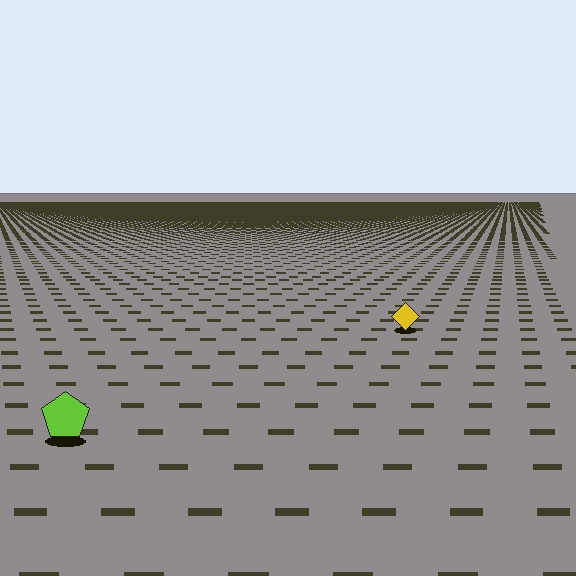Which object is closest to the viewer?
The lime pentagon is closest. The texture marks near it are larger and more spread out.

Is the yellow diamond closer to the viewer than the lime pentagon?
No. The lime pentagon is closer — you can tell from the texture gradient: the ground texture is coarser near it.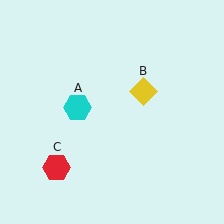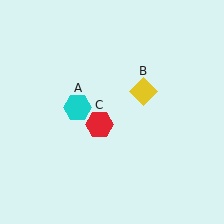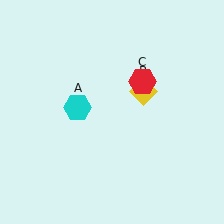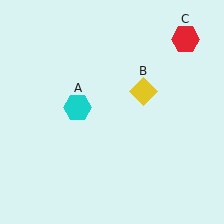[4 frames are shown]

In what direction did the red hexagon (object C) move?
The red hexagon (object C) moved up and to the right.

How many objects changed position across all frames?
1 object changed position: red hexagon (object C).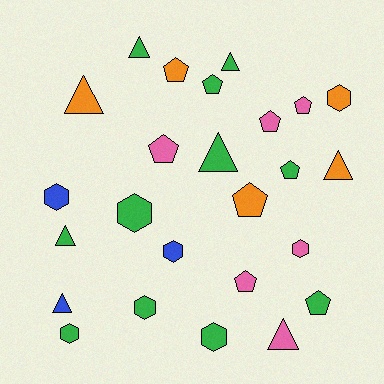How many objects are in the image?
There are 25 objects.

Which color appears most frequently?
Green, with 11 objects.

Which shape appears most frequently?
Pentagon, with 9 objects.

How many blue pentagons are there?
There are no blue pentagons.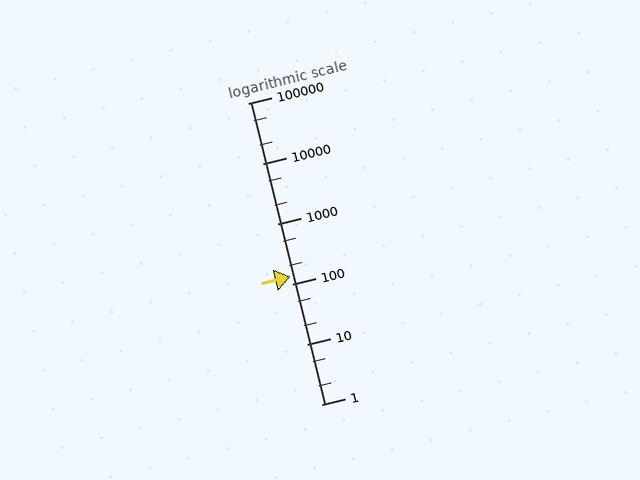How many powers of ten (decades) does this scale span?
The scale spans 5 decades, from 1 to 100000.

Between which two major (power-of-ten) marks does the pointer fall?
The pointer is between 100 and 1000.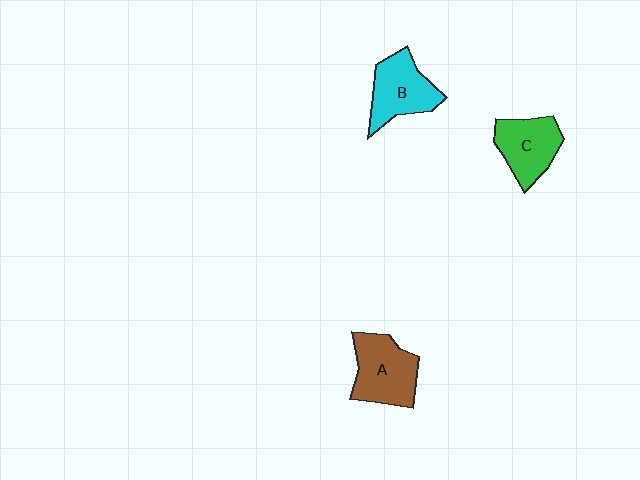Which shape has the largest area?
Shape A (brown).